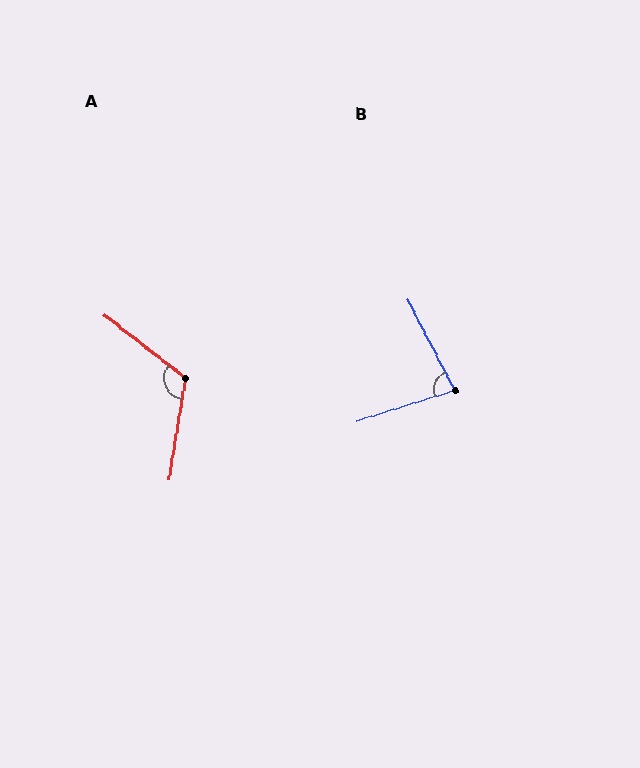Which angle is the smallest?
B, at approximately 80 degrees.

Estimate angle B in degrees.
Approximately 80 degrees.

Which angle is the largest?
A, at approximately 119 degrees.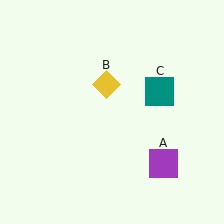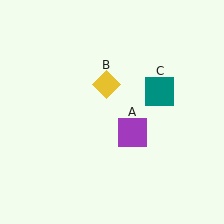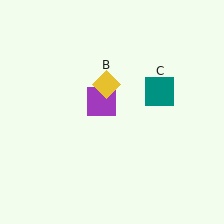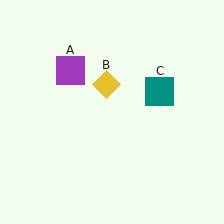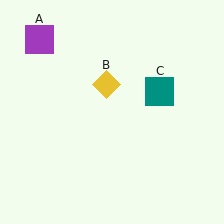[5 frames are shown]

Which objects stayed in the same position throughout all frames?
Yellow diamond (object B) and teal square (object C) remained stationary.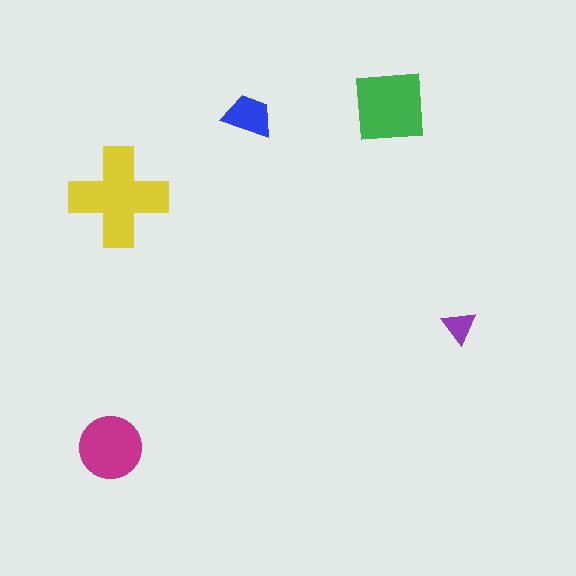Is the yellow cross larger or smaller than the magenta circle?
Larger.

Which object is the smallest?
The purple triangle.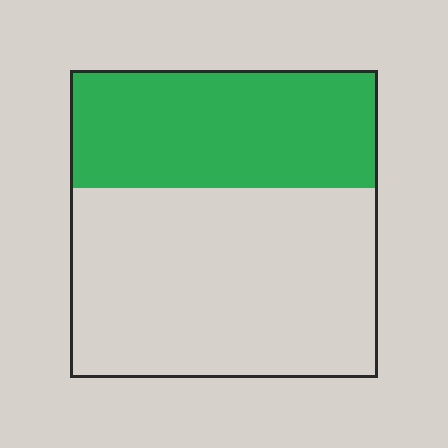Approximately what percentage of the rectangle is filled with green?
Approximately 40%.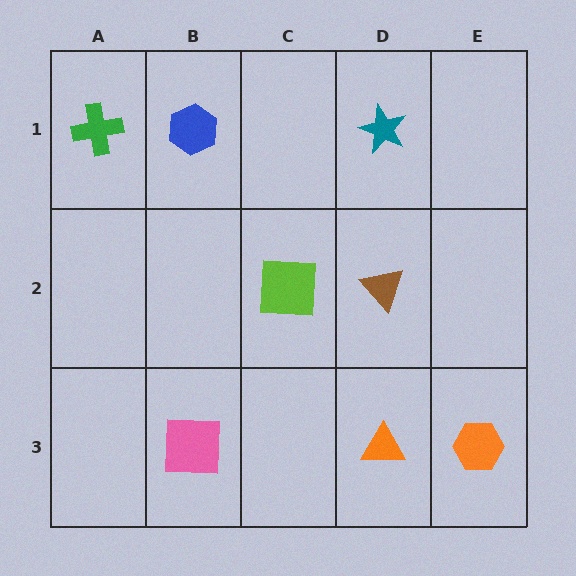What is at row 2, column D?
A brown triangle.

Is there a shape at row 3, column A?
No, that cell is empty.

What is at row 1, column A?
A green cross.